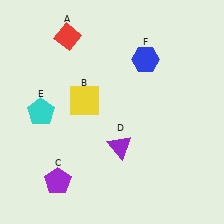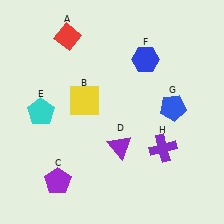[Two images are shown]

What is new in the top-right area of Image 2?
A blue pentagon (G) was added in the top-right area of Image 2.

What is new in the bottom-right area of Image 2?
A purple cross (H) was added in the bottom-right area of Image 2.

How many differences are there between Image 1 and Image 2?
There are 2 differences between the two images.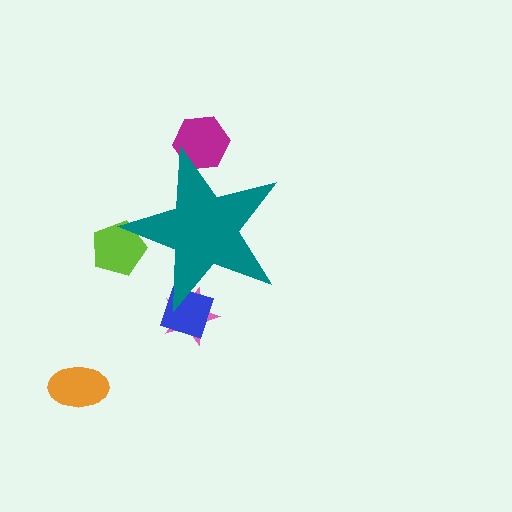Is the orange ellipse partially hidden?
No, the orange ellipse is fully visible.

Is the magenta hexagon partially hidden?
Yes, the magenta hexagon is partially hidden behind the teal star.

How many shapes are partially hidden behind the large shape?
4 shapes are partially hidden.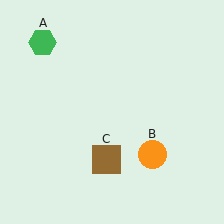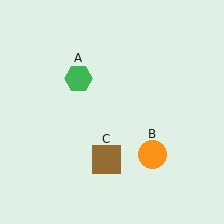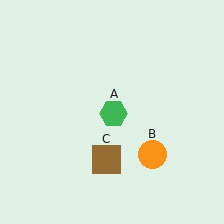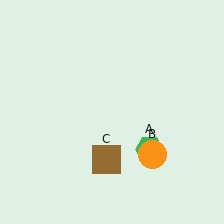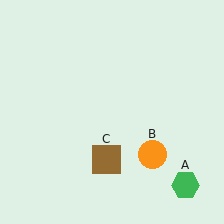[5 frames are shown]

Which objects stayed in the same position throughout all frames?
Orange circle (object B) and brown square (object C) remained stationary.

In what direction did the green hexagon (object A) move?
The green hexagon (object A) moved down and to the right.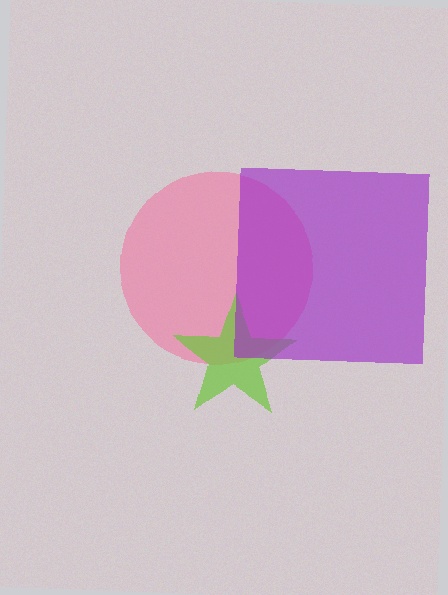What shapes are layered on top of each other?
The layered shapes are: a pink circle, a lime star, a purple square.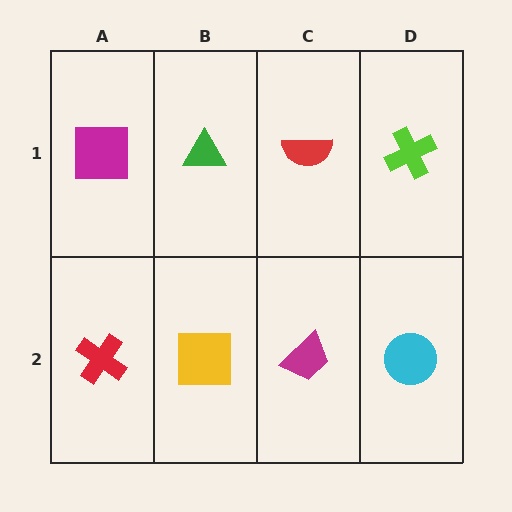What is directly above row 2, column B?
A green triangle.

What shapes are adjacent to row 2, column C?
A red semicircle (row 1, column C), a yellow square (row 2, column B), a cyan circle (row 2, column D).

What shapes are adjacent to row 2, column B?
A green triangle (row 1, column B), a red cross (row 2, column A), a magenta trapezoid (row 2, column C).